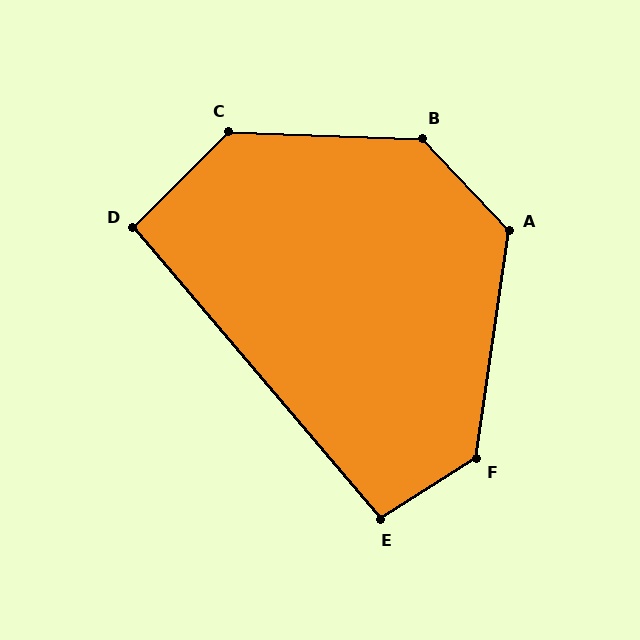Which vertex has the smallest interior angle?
D, at approximately 94 degrees.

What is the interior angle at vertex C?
Approximately 133 degrees (obtuse).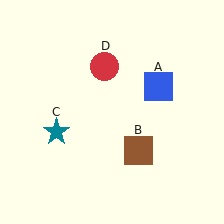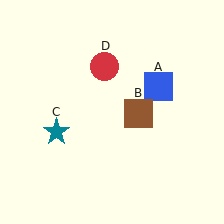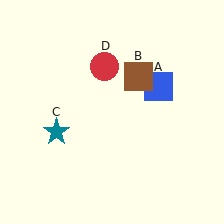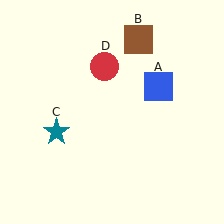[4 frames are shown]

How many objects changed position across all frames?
1 object changed position: brown square (object B).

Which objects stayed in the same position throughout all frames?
Blue square (object A) and teal star (object C) and red circle (object D) remained stationary.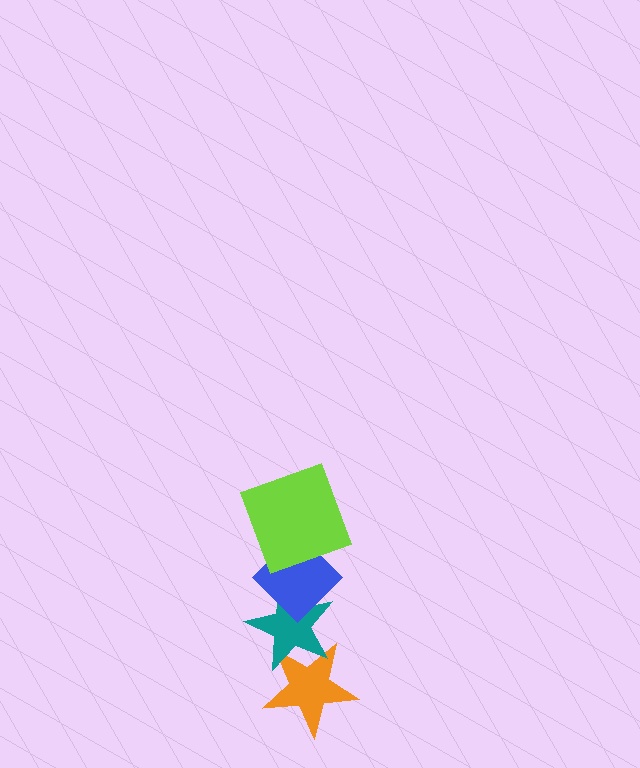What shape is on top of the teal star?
The blue diamond is on top of the teal star.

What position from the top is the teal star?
The teal star is 3rd from the top.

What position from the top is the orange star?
The orange star is 4th from the top.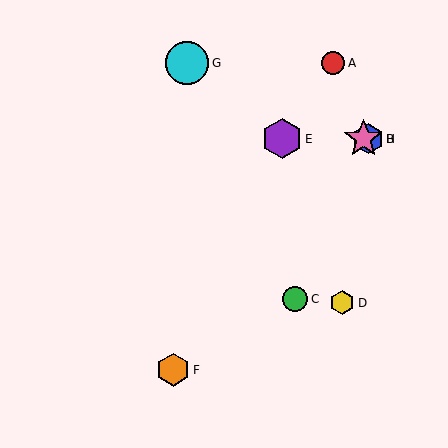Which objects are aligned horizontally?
Objects B, E, H are aligned horizontally.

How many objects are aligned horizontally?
3 objects (B, E, H) are aligned horizontally.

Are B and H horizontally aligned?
Yes, both are at y≈139.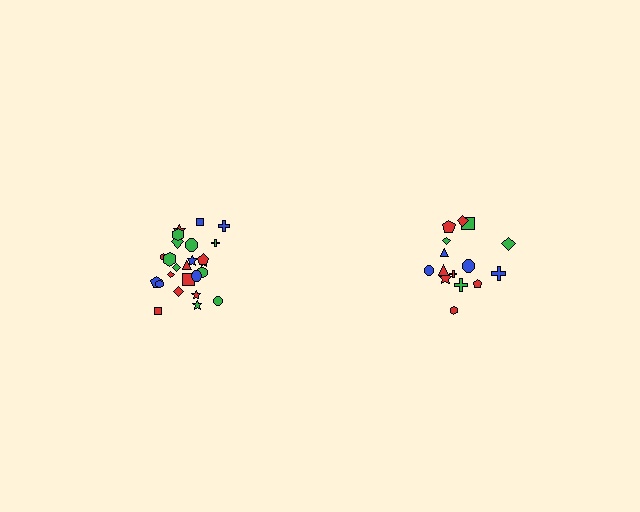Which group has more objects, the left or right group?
The left group.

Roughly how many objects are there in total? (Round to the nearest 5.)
Roughly 40 objects in total.